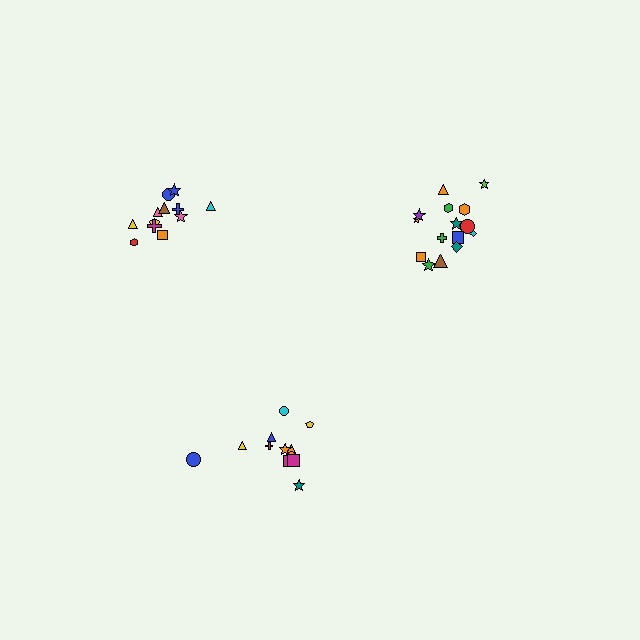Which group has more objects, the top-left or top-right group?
The top-right group.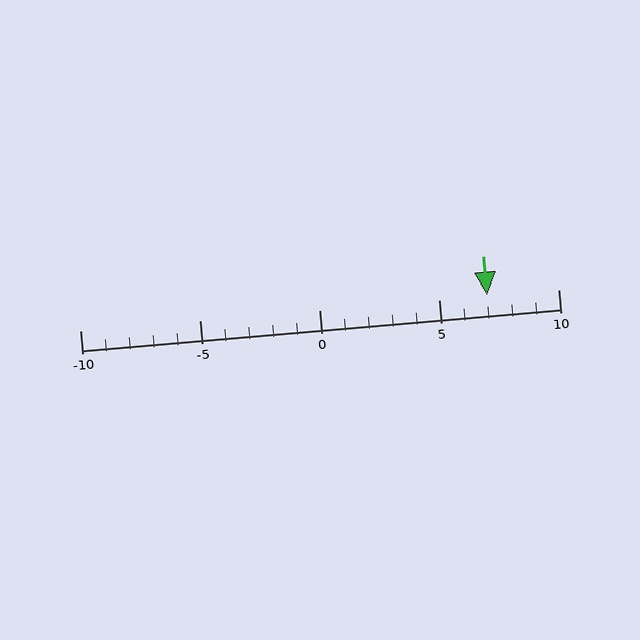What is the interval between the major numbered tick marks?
The major tick marks are spaced 5 units apart.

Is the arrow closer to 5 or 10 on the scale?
The arrow is closer to 5.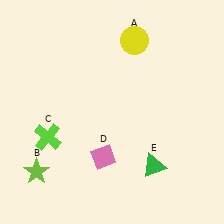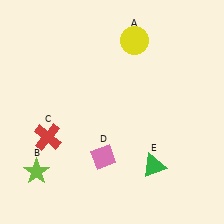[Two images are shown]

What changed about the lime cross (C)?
In Image 1, C is lime. In Image 2, it changed to red.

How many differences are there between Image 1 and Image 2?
There is 1 difference between the two images.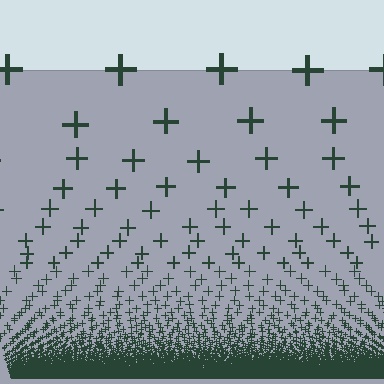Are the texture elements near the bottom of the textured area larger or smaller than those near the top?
Smaller. The gradient is inverted — elements near the bottom are smaller and denser.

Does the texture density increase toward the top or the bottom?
Density increases toward the bottom.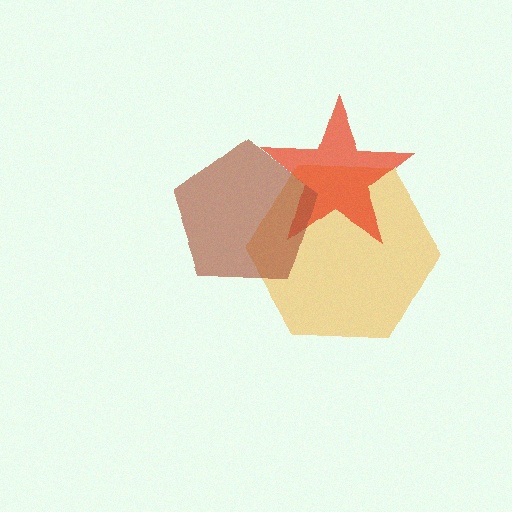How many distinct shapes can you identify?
There are 3 distinct shapes: an orange hexagon, a red star, a brown pentagon.